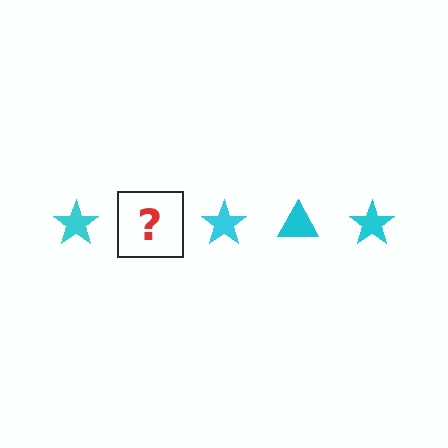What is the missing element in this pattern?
The missing element is a cyan triangle.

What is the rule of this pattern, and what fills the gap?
The rule is that the pattern cycles through star, triangle shapes in cyan. The gap should be filled with a cyan triangle.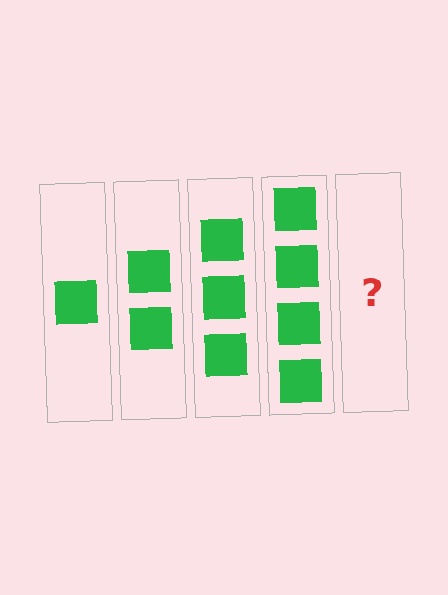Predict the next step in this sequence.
The next step is 5 squares.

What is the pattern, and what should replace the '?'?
The pattern is that each step adds one more square. The '?' should be 5 squares.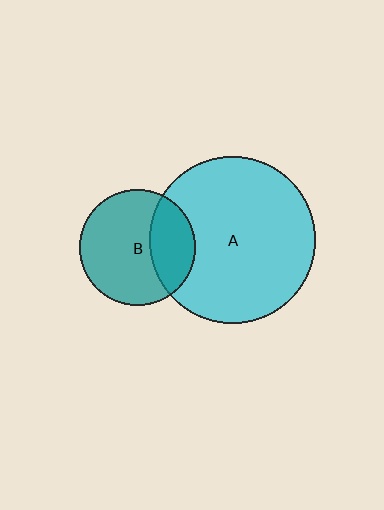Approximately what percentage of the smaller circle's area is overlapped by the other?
Approximately 30%.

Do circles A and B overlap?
Yes.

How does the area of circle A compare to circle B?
Approximately 2.1 times.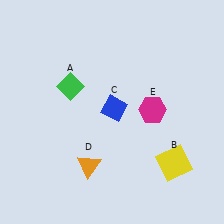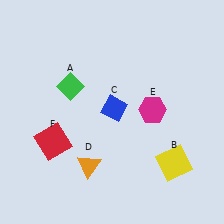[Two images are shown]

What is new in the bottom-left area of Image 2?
A red square (F) was added in the bottom-left area of Image 2.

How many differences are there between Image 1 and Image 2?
There is 1 difference between the two images.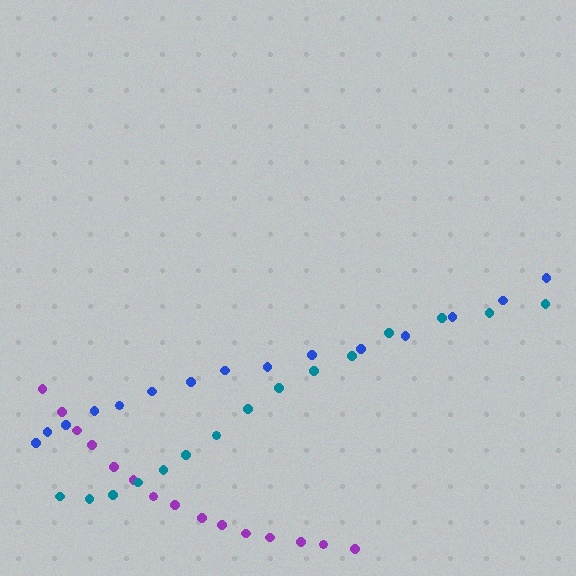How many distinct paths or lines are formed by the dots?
There are 3 distinct paths.